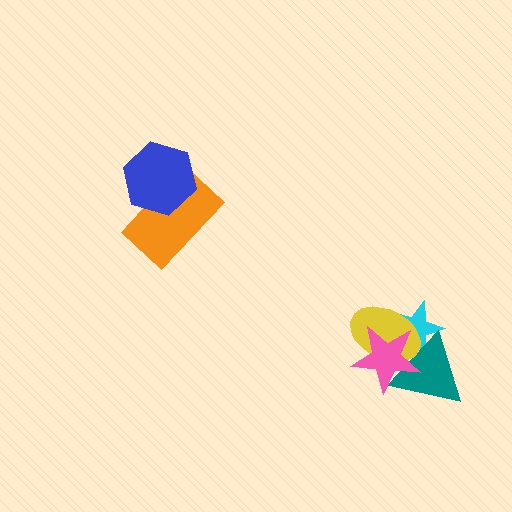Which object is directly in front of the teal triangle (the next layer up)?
The yellow ellipse is directly in front of the teal triangle.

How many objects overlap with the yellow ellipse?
3 objects overlap with the yellow ellipse.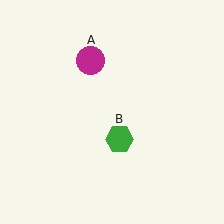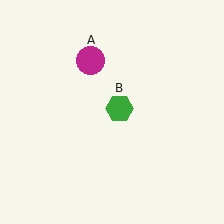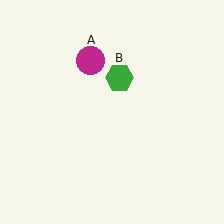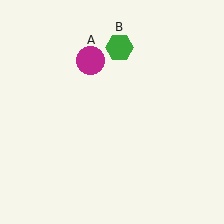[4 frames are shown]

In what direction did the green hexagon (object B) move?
The green hexagon (object B) moved up.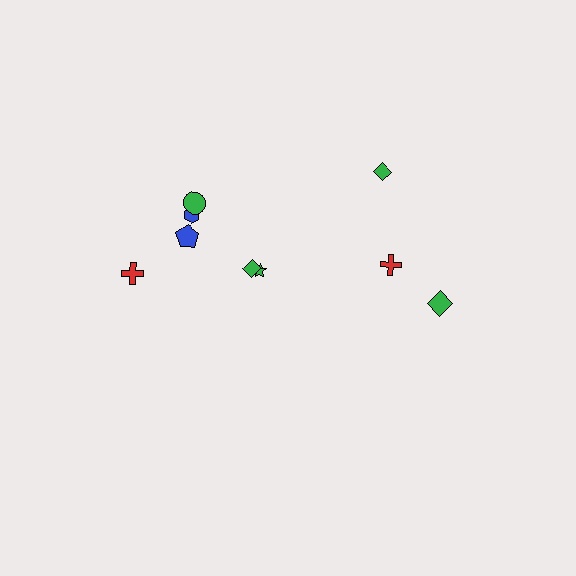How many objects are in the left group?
There are 6 objects.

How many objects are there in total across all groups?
There are 9 objects.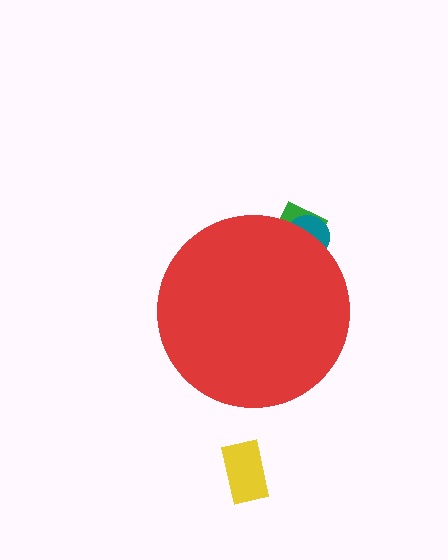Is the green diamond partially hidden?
Yes, the green diamond is partially hidden behind the red circle.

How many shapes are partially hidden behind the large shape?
2 shapes are partially hidden.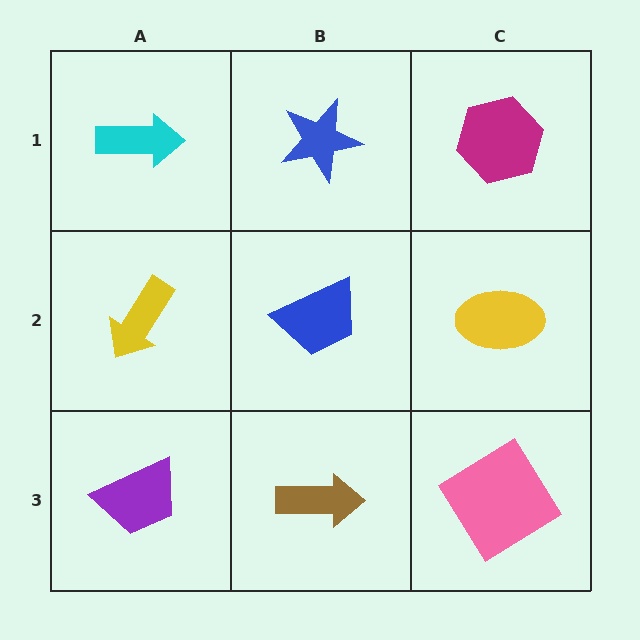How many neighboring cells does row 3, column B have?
3.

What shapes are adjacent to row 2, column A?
A cyan arrow (row 1, column A), a purple trapezoid (row 3, column A), a blue trapezoid (row 2, column B).